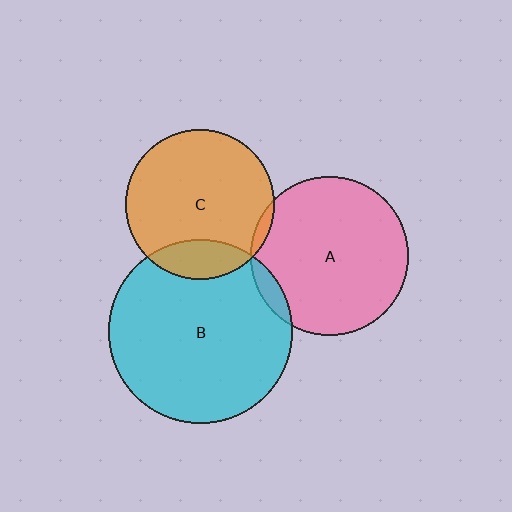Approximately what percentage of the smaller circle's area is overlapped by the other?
Approximately 5%.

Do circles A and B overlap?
Yes.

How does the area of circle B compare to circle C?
Approximately 1.5 times.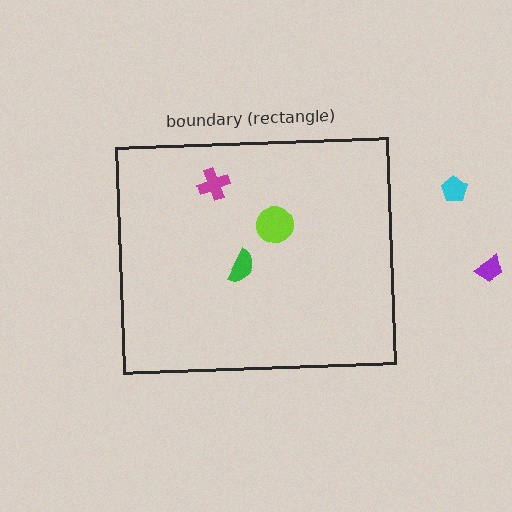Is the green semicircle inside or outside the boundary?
Inside.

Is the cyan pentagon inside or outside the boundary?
Outside.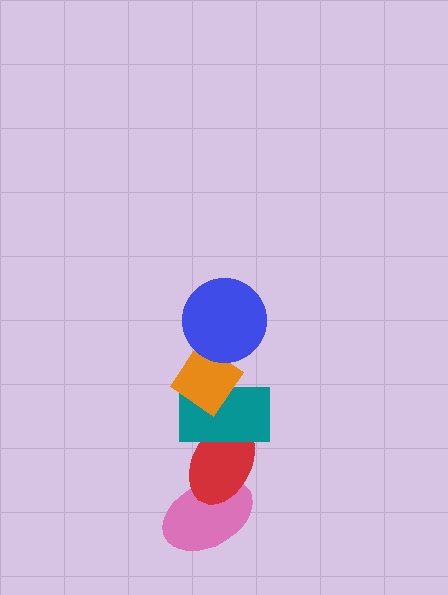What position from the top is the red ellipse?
The red ellipse is 4th from the top.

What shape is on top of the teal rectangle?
The orange diamond is on top of the teal rectangle.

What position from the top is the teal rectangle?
The teal rectangle is 3rd from the top.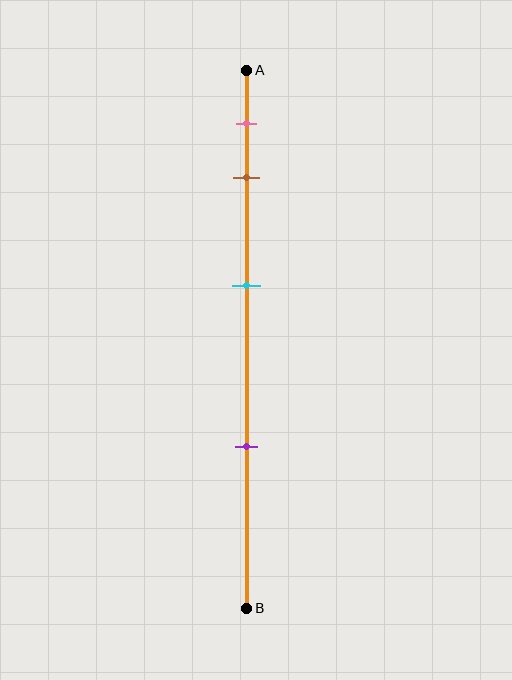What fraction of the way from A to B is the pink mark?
The pink mark is approximately 10% (0.1) of the way from A to B.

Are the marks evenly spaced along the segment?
No, the marks are not evenly spaced.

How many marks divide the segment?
There are 4 marks dividing the segment.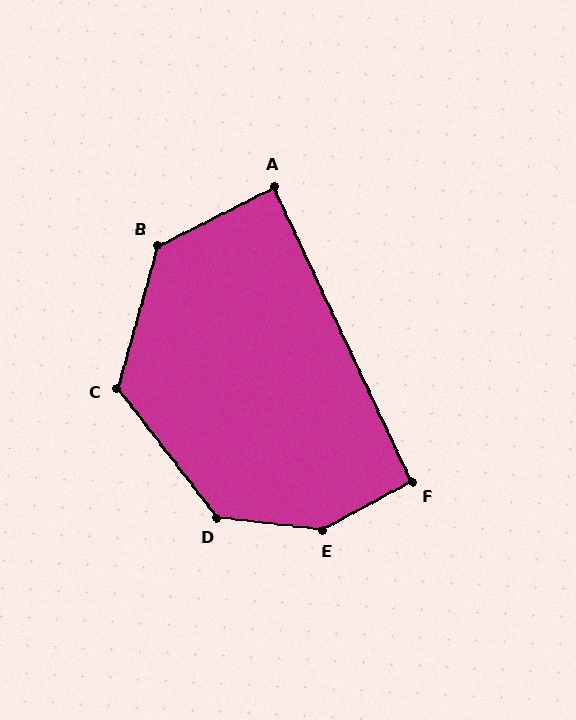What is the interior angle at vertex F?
Approximately 93 degrees (approximately right).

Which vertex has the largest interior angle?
E, at approximately 145 degrees.